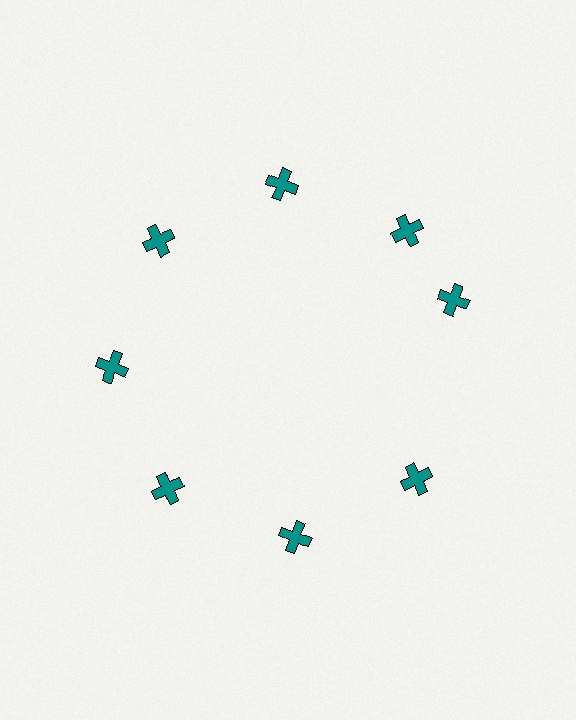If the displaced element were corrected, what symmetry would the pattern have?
It would have 8-fold rotational symmetry — the pattern would map onto itself every 45 degrees.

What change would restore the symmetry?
The symmetry would be restored by rotating it back into even spacing with its neighbors so that all 8 crosses sit at equal angles and equal distance from the center.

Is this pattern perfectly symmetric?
No. The 8 teal crosses are arranged in a ring, but one element near the 3 o'clock position is rotated out of alignment along the ring, breaking the 8-fold rotational symmetry.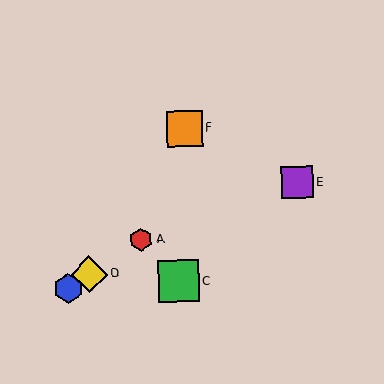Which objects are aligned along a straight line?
Objects A, B, D are aligned along a straight line.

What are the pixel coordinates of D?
Object D is at (89, 275).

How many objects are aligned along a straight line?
3 objects (A, B, D) are aligned along a straight line.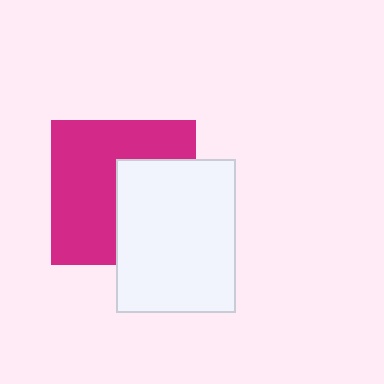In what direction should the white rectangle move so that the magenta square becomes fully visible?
The white rectangle should move right. That is the shortest direction to clear the overlap and leave the magenta square fully visible.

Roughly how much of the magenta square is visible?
About half of it is visible (roughly 60%).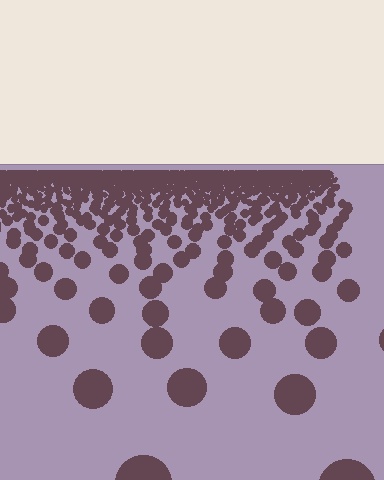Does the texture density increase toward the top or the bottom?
Density increases toward the top.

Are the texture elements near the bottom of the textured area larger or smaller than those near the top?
Larger. Near the bottom, elements are closer to the viewer and appear at a bigger on-screen size.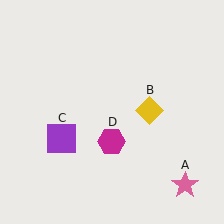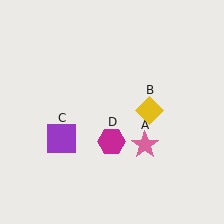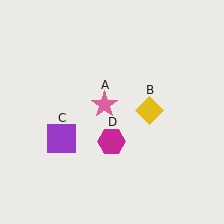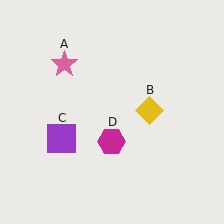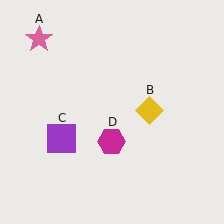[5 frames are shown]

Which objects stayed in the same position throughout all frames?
Yellow diamond (object B) and purple square (object C) and magenta hexagon (object D) remained stationary.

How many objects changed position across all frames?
1 object changed position: pink star (object A).